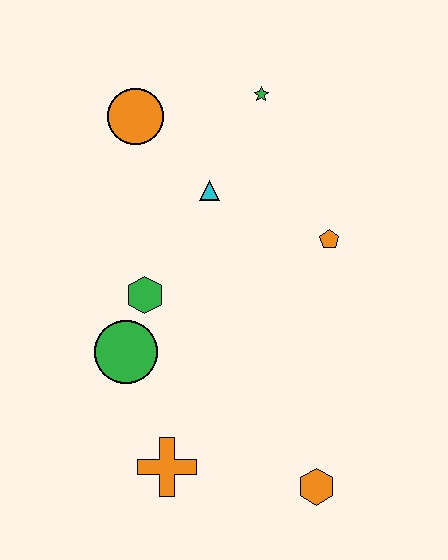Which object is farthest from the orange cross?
The green star is farthest from the orange cross.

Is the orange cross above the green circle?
No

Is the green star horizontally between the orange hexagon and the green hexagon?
Yes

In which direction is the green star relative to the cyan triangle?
The green star is above the cyan triangle.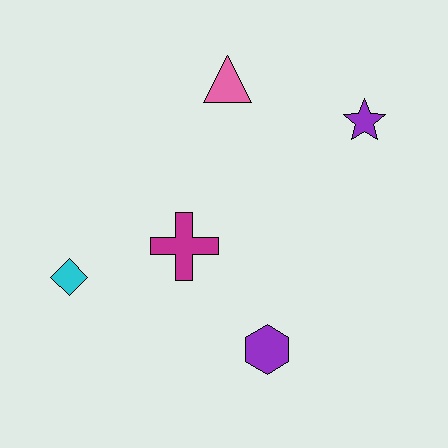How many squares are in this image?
There are no squares.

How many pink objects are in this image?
There is 1 pink object.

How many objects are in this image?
There are 5 objects.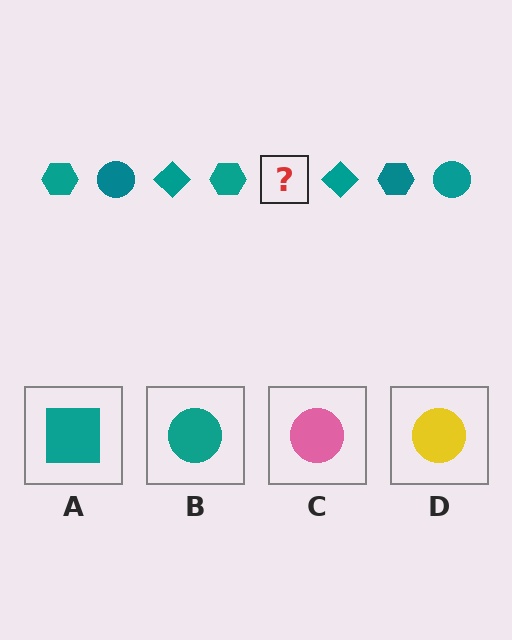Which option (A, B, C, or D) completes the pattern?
B.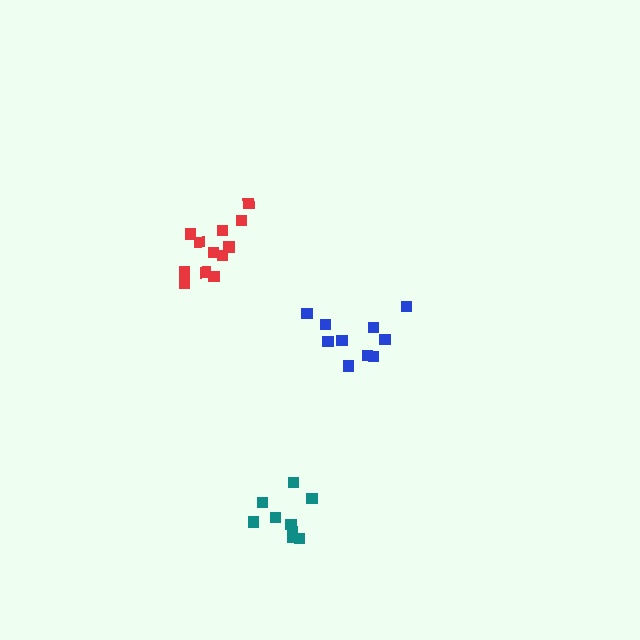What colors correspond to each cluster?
The clusters are colored: blue, red, teal.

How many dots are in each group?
Group 1: 10 dots, Group 2: 12 dots, Group 3: 9 dots (31 total).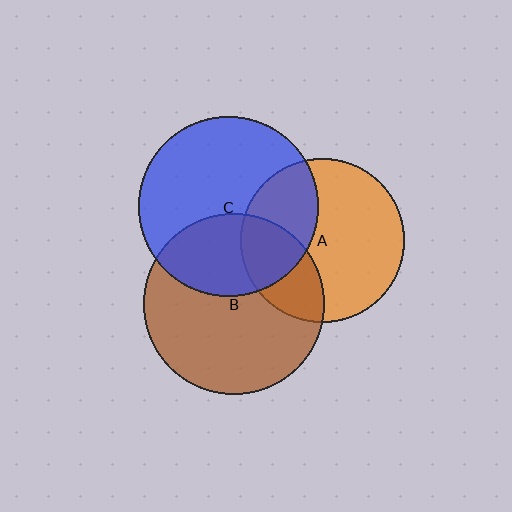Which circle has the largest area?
Circle B (brown).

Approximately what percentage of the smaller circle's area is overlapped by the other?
Approximately 30%.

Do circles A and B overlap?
Yes.